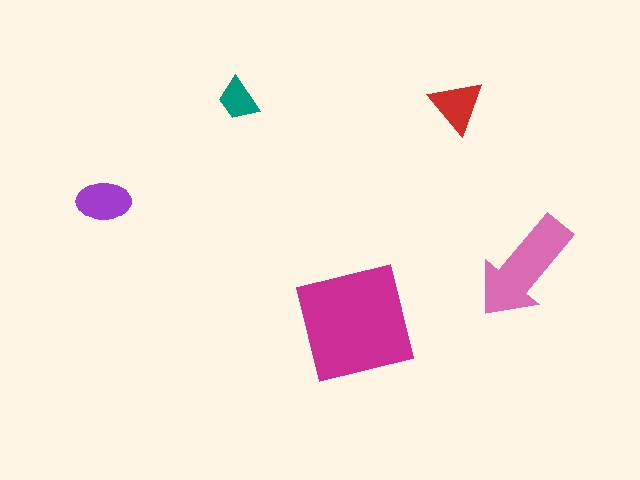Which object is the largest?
The magenta square.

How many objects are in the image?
There are 5 objects in the image.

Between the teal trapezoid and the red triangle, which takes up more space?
The red triangle.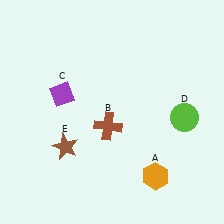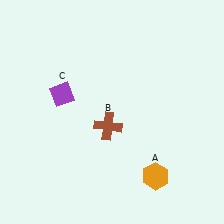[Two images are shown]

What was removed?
The brown star (E), the lime circle (D) were removed in Image 2.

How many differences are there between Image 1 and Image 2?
There are 2 differences between the two images.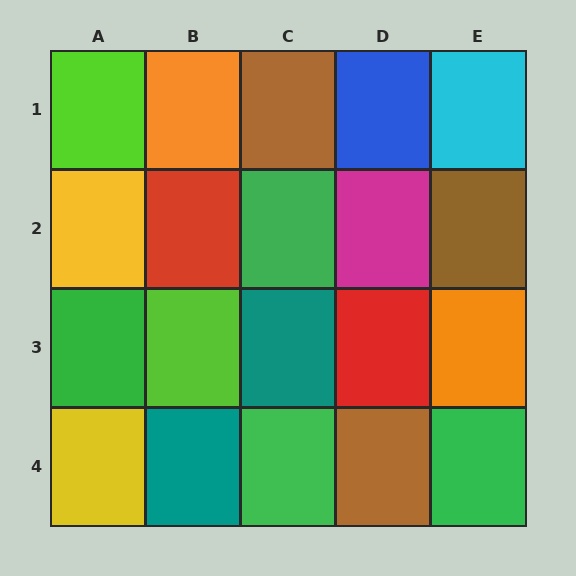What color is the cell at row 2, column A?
Yellow.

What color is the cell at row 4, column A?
Yellow.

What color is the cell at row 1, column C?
Brown.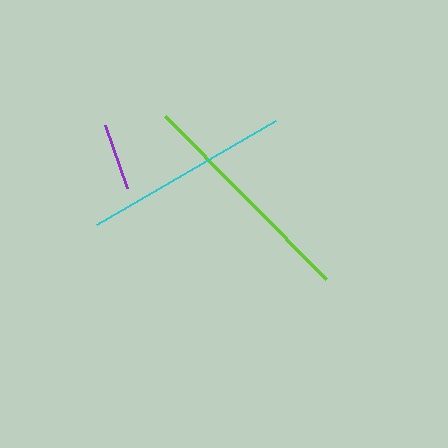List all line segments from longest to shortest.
From longest to shortest: lime, cyan, purple.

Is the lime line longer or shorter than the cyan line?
The lime line is longer than the cyan line.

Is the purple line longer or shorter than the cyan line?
The cyan line is longer than the purple line.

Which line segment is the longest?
The lime line is the longest at approximately 229 pixels.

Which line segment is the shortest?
The purple line is the shortest at approximately 67 pixels.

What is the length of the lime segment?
The lime segment is approximately 229 pixels long.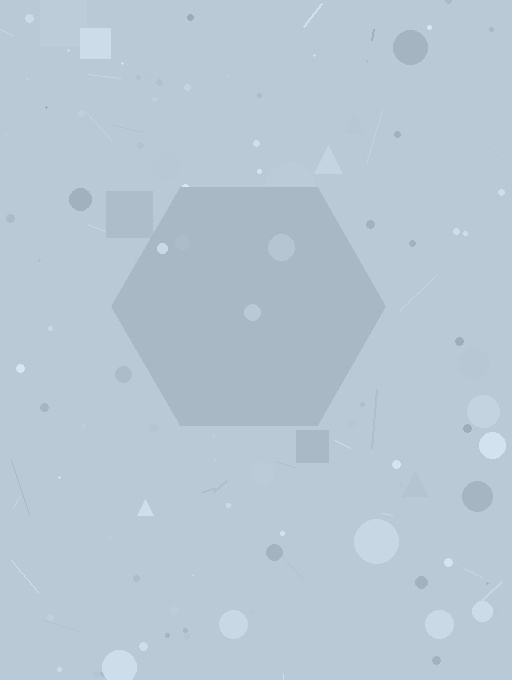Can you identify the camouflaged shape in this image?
The camouflaged shape is a hexagon.